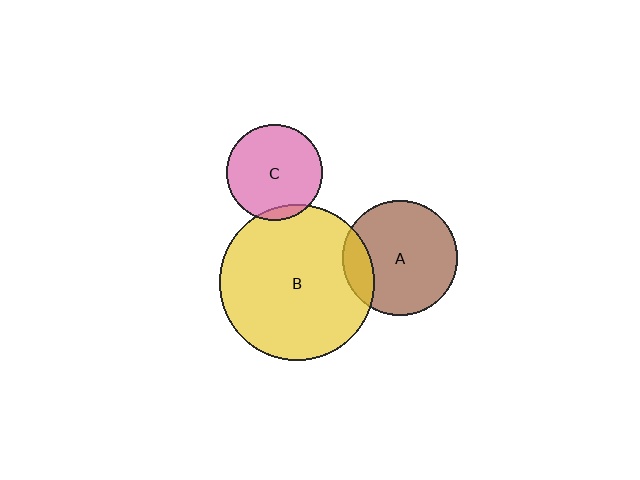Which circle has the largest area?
Circle B (yellow).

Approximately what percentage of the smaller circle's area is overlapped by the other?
Approximately 15%.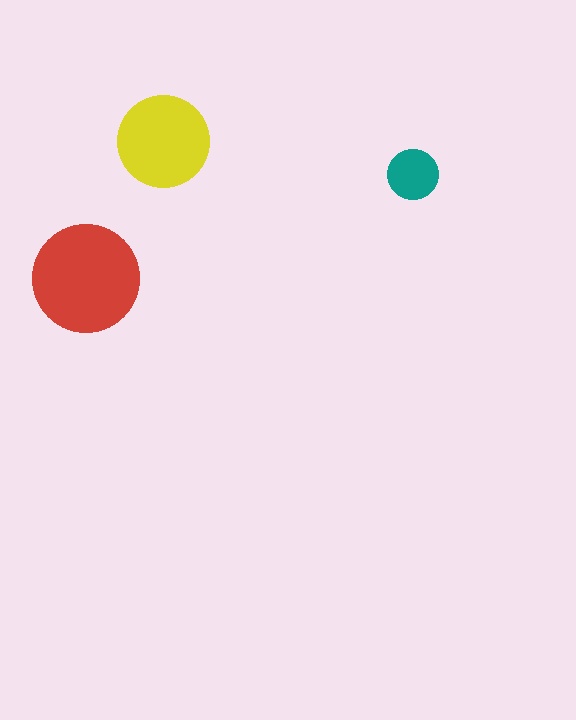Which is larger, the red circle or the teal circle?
The red one.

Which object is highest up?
The yellow circle is topmost.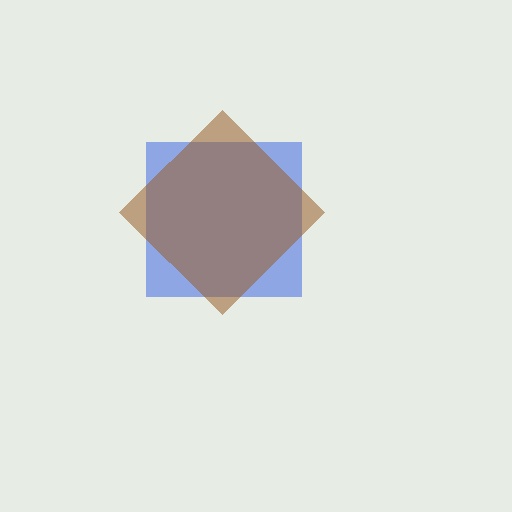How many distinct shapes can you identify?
There are 2 distinct shapes: a blue square, a brown diamond.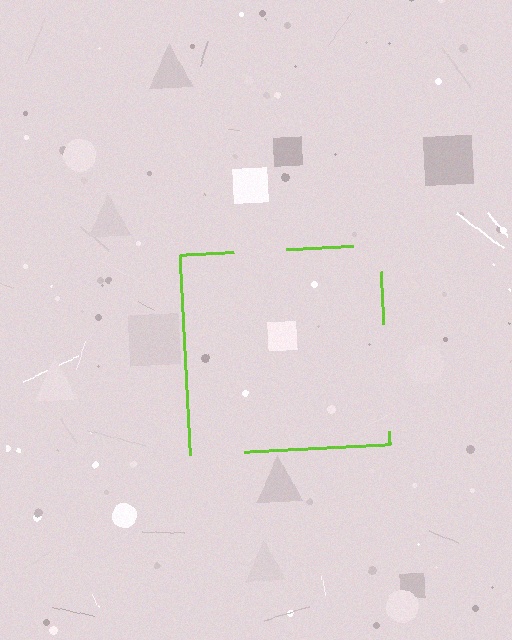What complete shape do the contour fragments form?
The contour fragments form a square.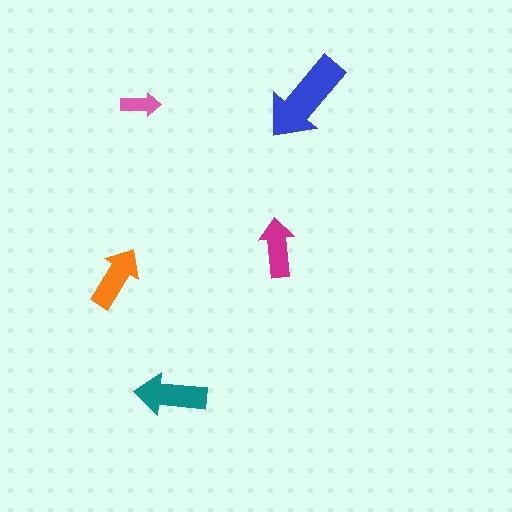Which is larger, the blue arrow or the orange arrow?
The blue one.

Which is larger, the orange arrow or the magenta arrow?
The orange one.